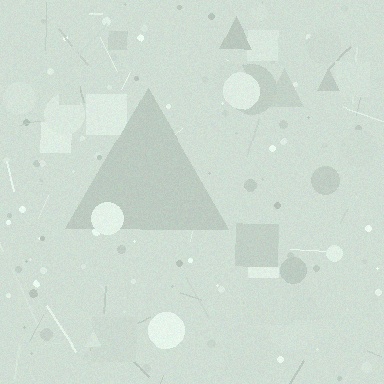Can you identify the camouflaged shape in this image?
The camouflaged shape is a triangle.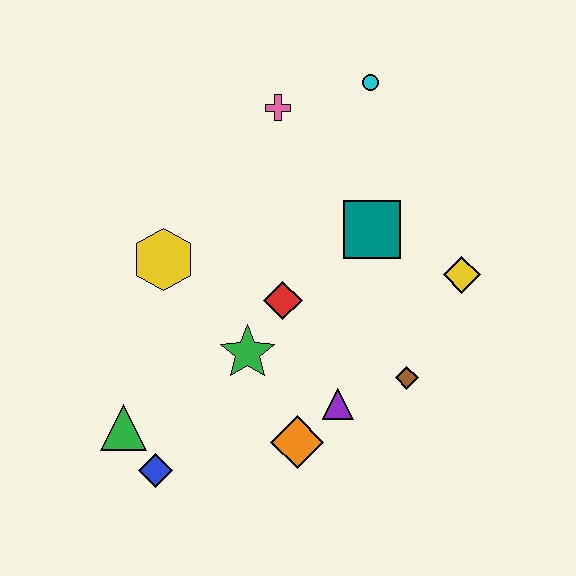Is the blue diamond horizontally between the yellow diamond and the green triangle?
Yes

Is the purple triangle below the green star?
Yes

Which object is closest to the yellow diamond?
The teal square is closest to the yellow diamond.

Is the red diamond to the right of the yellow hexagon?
Yes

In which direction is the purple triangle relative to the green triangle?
The purple triangle is to the right of the green triangle.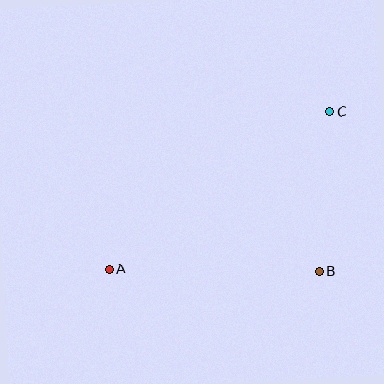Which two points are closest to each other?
Points B and C are closest to each other.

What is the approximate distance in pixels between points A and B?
The distance between A and B is approximately 210 pixels.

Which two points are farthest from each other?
Points A and C are farthest from each other.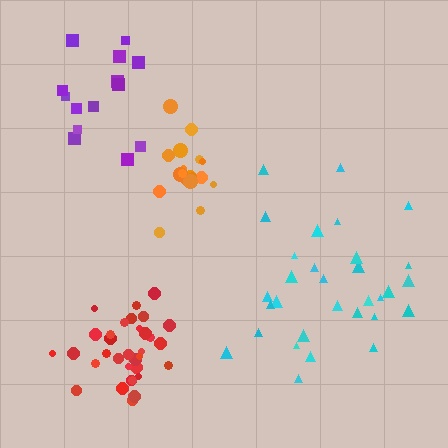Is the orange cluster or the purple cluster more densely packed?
Orange.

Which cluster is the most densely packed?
Red.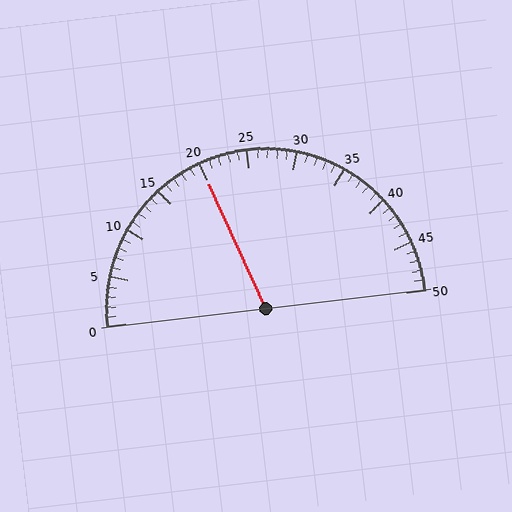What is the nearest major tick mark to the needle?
The nearest major tick mark is 20.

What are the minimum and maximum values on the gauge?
The gauge ranges from 0 to 50.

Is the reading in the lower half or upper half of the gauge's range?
The reading is in the lower half of the range (0 to 50).